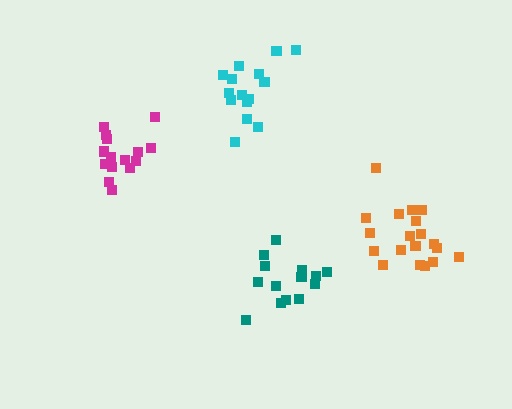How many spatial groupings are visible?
There are 4 spatial groupings.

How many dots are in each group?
Group 1: 15 dots, Group 2: 19 dots, Group 3: 14 dots, Group 4: 15 dots (63 total).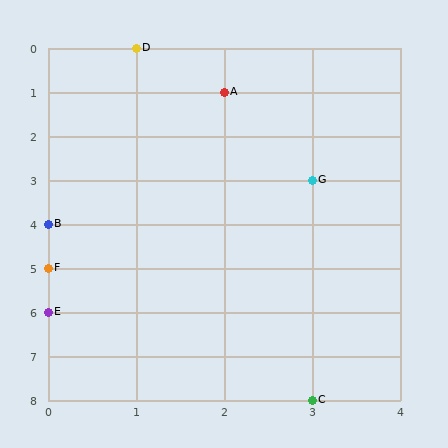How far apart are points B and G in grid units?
Points B and G are 3 columns and 1 row apart (about 3.2 grid units diagonally).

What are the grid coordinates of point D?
Point D is at grid coordinates (1, 0).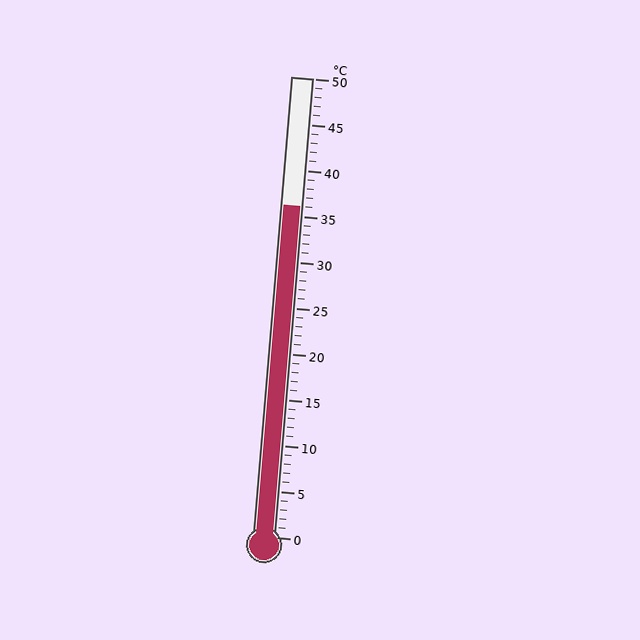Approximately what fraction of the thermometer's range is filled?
The thermometer is filled to approximately 70% of its range.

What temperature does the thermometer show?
The thermometer shows approximately 36°C.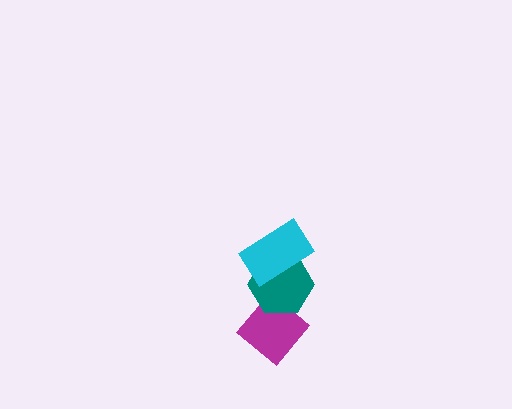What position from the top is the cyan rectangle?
The cyan rectangle is 1st from the top.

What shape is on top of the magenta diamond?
The teal hexagon is on top of the magenta diamond.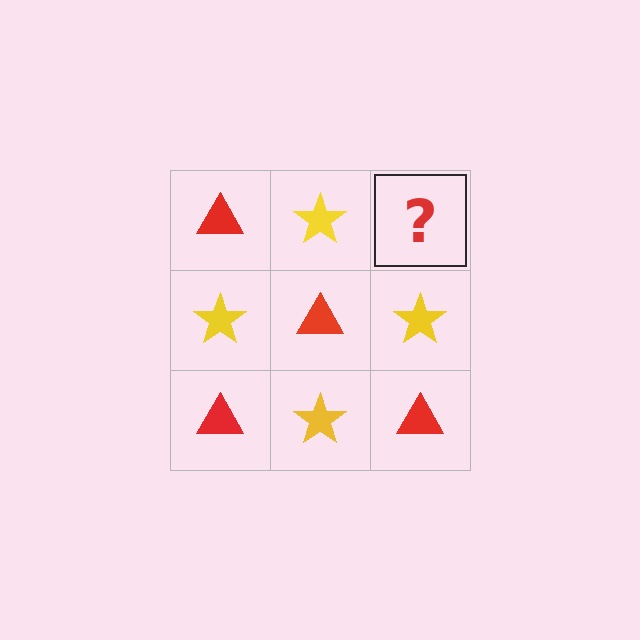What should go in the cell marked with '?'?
The missing cell should contain a red triangle.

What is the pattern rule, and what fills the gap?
The rule is that it alternates red triangle and yellow star in a checkerboard pattern. The gap should be filled with a red triangle.